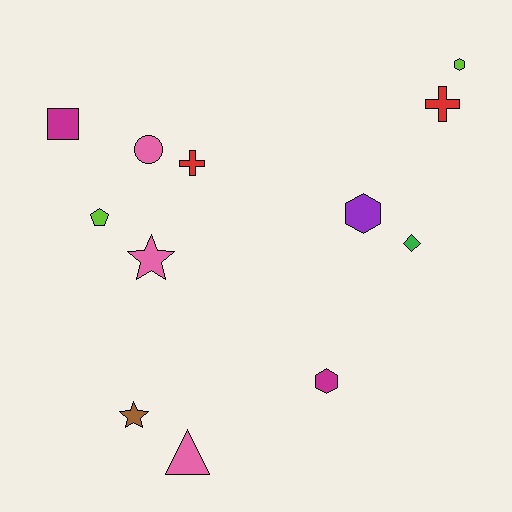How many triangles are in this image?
There is 1 triangle.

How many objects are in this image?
There are 12 objects.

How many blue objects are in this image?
There are no blue objects.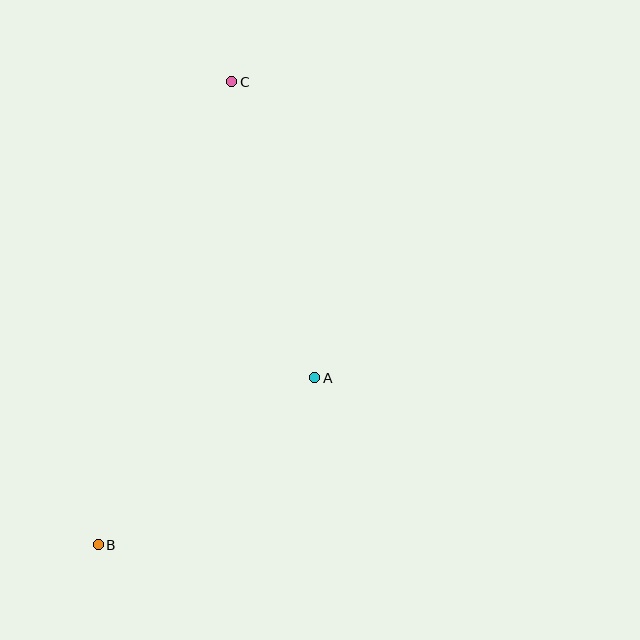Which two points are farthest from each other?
Points B and C are farthest from each other.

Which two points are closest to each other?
Points A and B are closest to each other.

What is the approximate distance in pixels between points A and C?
The distance between A and C is approximately 307 pixels.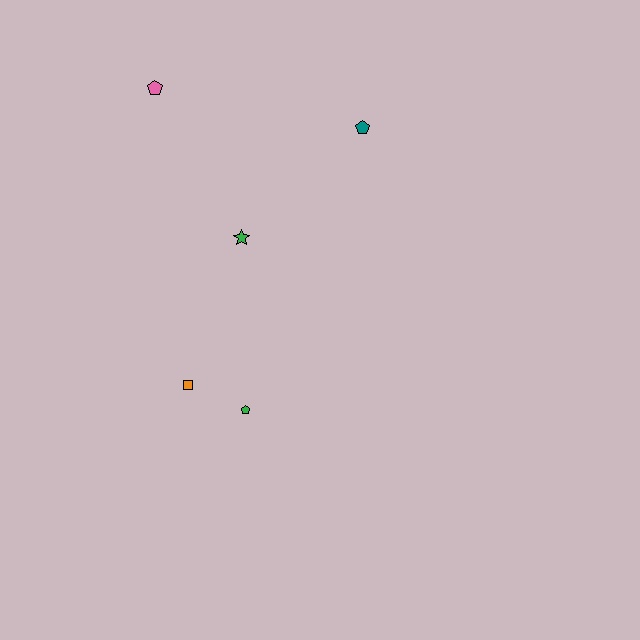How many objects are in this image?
There are 5 objects.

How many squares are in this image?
There is 1 square.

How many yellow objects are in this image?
There are no yellow objects.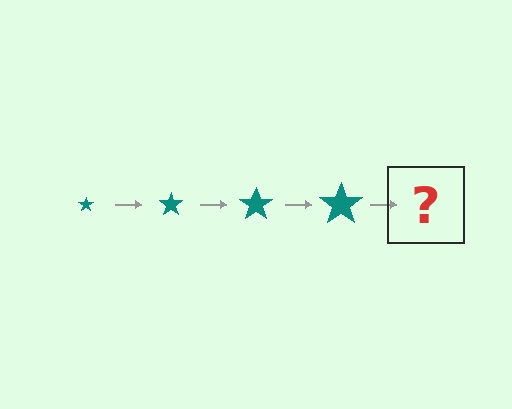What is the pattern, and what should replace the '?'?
The pattern is that the star gets progressively larger each step. The '?' should be a teal star, larger than the previous one.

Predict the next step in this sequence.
The next step is a teal star, larger than the previous one.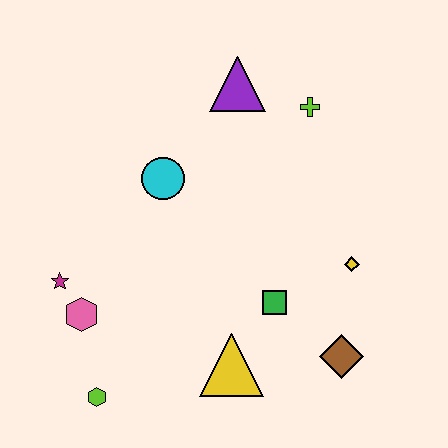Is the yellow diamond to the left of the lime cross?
No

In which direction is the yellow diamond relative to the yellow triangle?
The yellow diamond is to the right of the yellow triangle.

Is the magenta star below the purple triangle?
Yes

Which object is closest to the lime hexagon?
The pink hexagon is closest to the lime hexagon.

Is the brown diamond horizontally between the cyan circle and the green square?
No